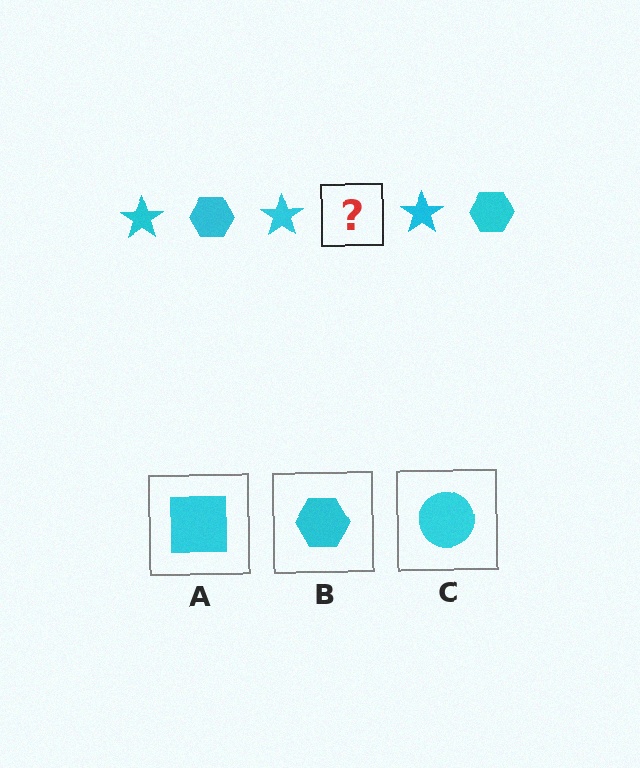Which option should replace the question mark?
Option B.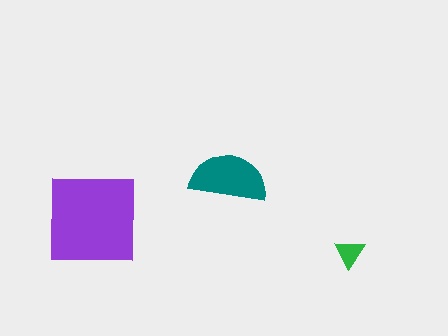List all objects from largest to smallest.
The purple square, the teal semicircle, the green triangle.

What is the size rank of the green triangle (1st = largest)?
3rd.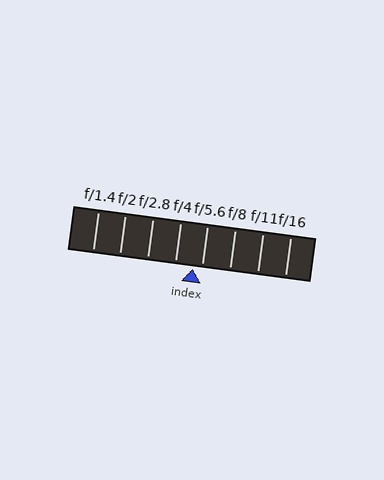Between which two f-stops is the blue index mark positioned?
The index mark is between f/4 and f/5.6.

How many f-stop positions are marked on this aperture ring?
There are 8 f-stop positions marked.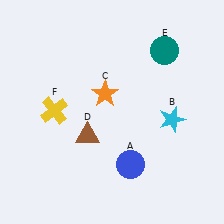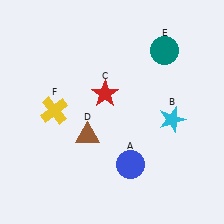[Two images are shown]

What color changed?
The star (C) changed from orange in Image 1 to red in Image 2.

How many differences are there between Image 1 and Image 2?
There is 1 difference between the two images.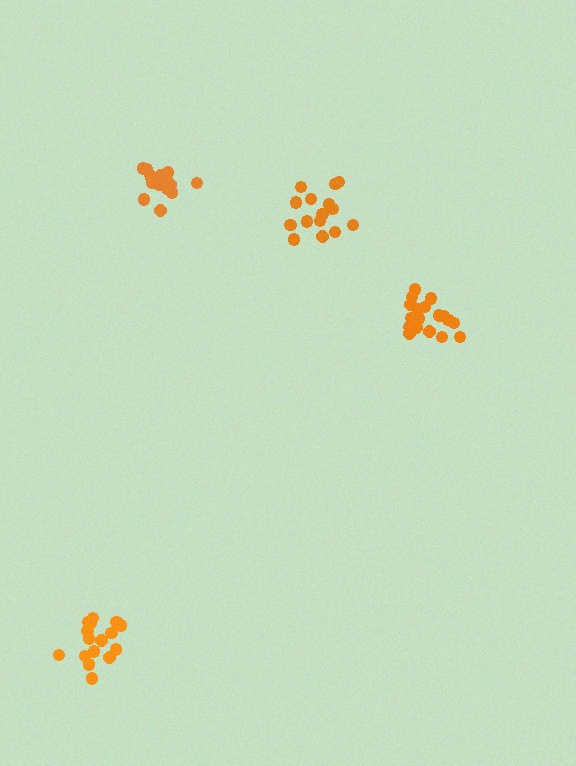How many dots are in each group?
Group 1: 16 dots, Group 2: 18 dots, Group 3: 15 dots, Group 4: 16 dots (65 total).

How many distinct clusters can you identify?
There are 4 distinct clusters.